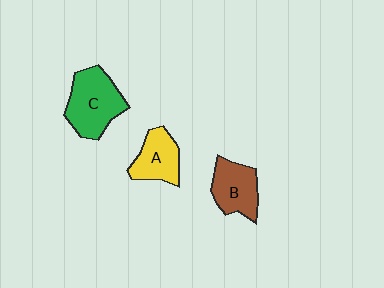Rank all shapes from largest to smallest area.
From largest to smallest: C (green), B (brown), A (yellow).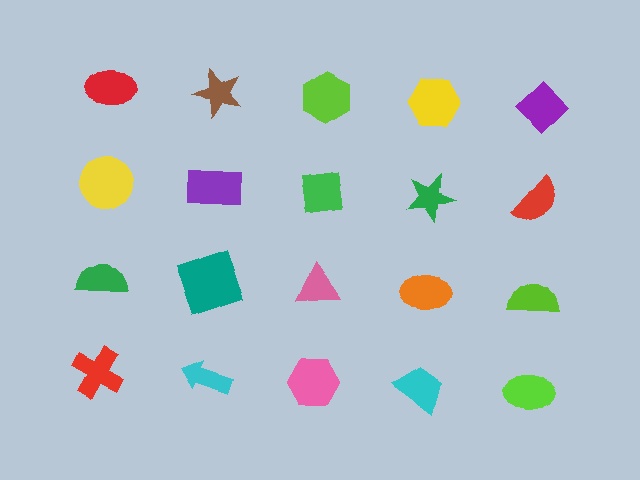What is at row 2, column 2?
A purple rectangle.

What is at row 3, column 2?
A teal square.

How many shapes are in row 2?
5 shapes.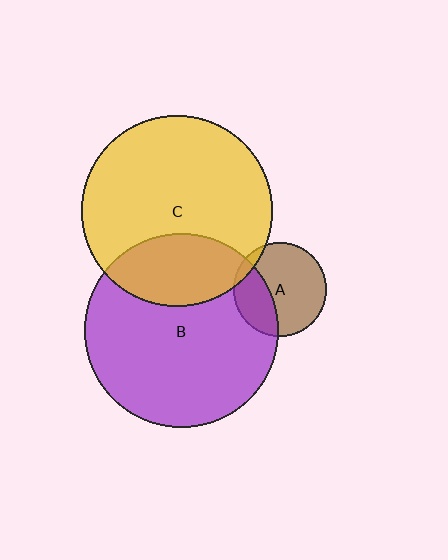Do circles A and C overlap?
Yes.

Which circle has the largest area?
Circle B (purple).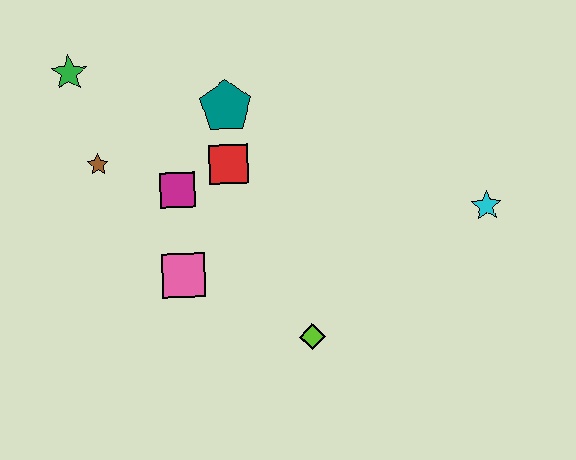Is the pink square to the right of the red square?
No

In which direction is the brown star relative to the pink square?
The brown star is above the pink square.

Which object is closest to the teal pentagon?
The red square is closest to the teal pentagon.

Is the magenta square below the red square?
Yes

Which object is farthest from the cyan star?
The green star is farthest from the cyan star.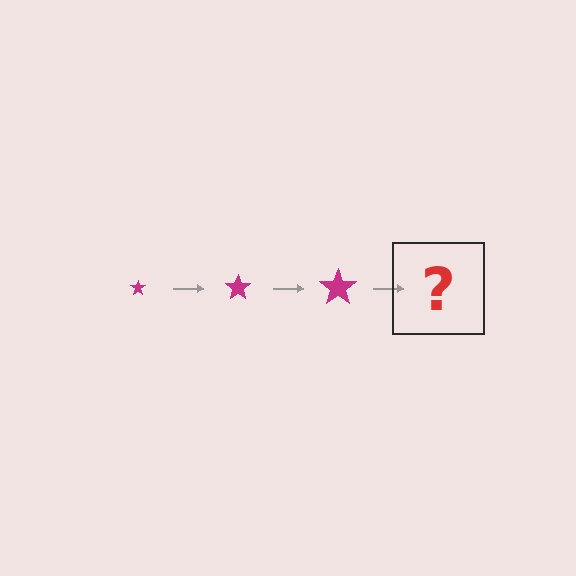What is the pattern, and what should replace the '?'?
The pattern is that the star gets progressively larger each step. The '?' should be a magenta star, larger than the previous one.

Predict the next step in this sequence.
The next step is a magenta star, larger than the previous one.